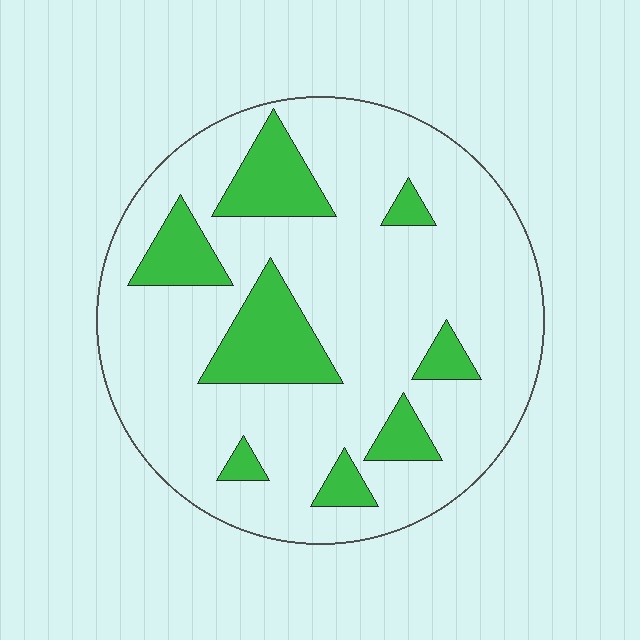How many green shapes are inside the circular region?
8.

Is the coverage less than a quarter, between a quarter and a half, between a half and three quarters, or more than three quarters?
Less than a quarter.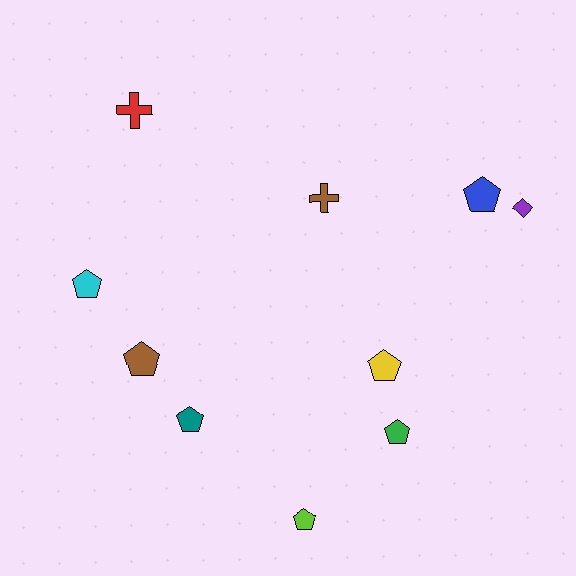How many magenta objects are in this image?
There are no magenta objects.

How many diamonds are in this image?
There is 1 diamond.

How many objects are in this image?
There are 10 objects.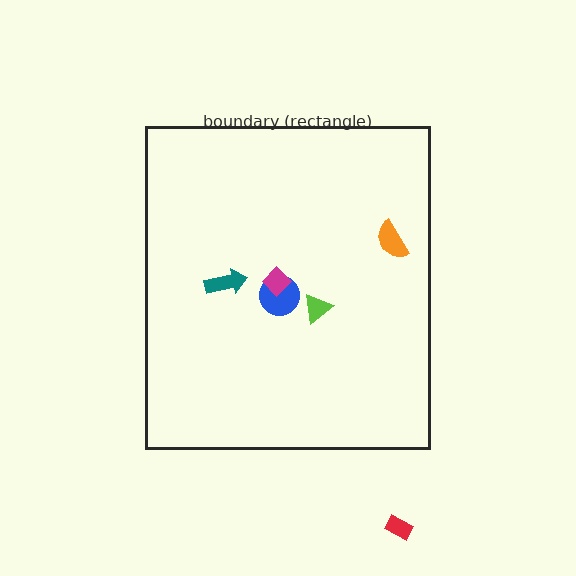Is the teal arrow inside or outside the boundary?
Inside.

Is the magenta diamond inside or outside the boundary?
Inside.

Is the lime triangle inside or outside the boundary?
Inside.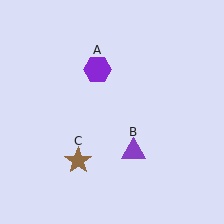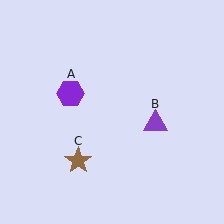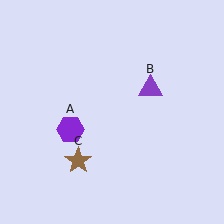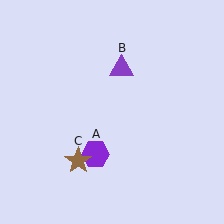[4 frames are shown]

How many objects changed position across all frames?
2 objects changed position: purple hexagon (object A), purple triangle (object B).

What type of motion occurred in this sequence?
The purple hexagon (object A), purple triangle (object B) rotated counterclockwise around the center of the scene.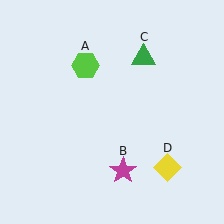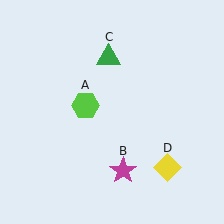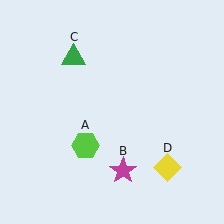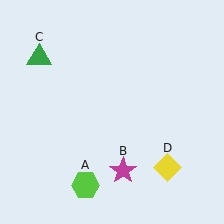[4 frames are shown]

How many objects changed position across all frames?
2 objects changed position: lime hexagon (object A), green triangle (object C).